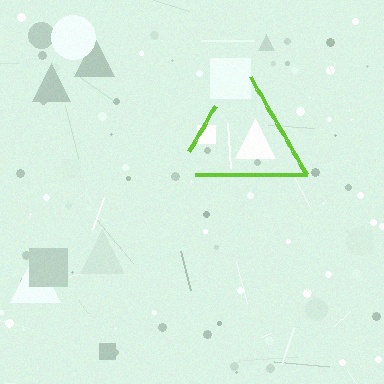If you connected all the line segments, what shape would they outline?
They would outline a triangle.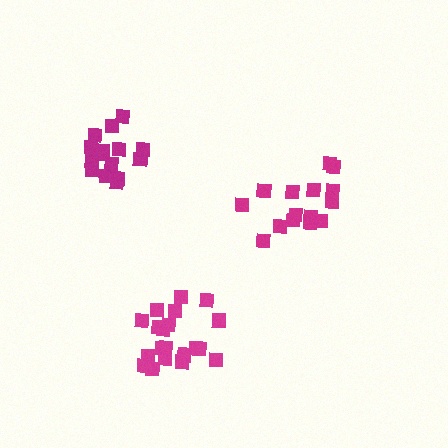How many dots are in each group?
Group 1: 20 dots, Group 2: 15 dots, Group 3: 15 dots (50 total).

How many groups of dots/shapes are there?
There are 3 groups.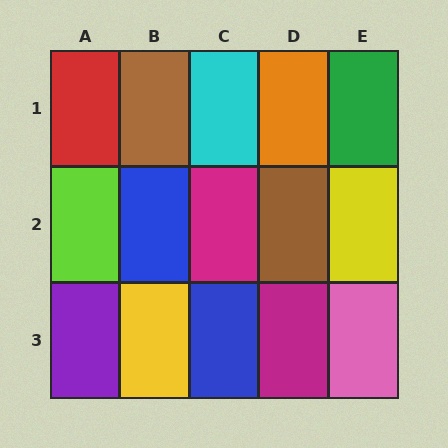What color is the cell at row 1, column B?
Brown.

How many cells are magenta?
2 cells are magenta.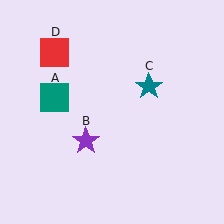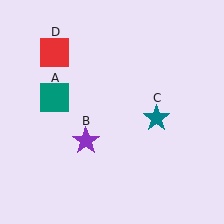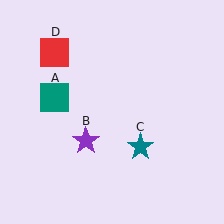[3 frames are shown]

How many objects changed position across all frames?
1 object changed position: teal star (object C).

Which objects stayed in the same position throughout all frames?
Teal square (object A) and purple star (object B) and red square (object D) remained stationary.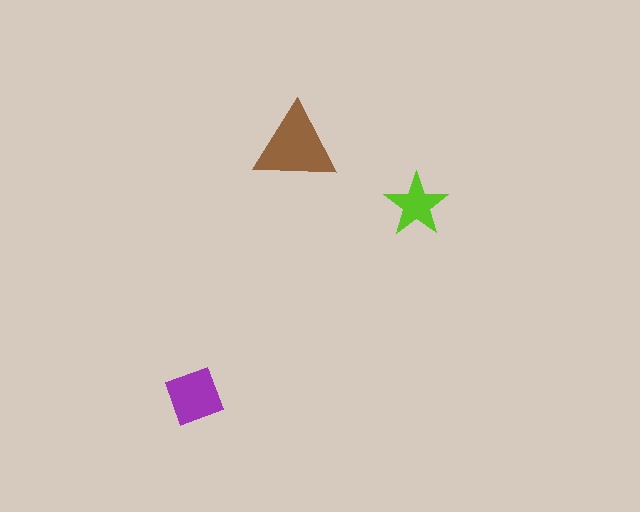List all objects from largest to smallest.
The brown triangle, the purple square, the lime star.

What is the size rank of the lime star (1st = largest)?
3rd.